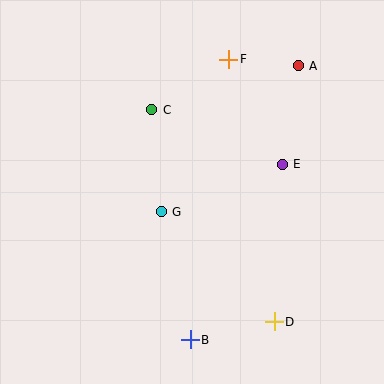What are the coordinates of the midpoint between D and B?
The midpoint between D and B is at (232, 331).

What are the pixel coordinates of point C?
Point C is at (152, 110).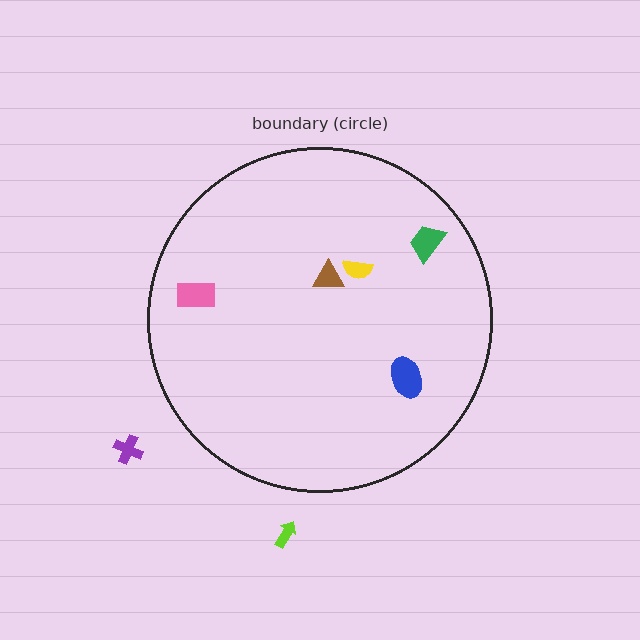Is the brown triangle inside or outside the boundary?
Inside.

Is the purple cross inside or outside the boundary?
Outside.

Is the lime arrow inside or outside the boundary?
Outside.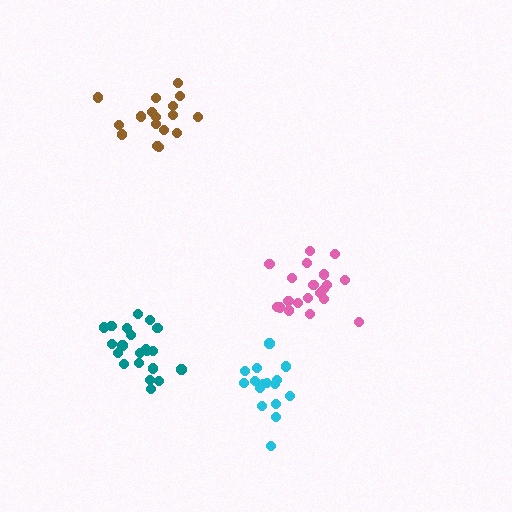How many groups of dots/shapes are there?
There are 4 groups.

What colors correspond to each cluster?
The clusters are colored: pink, cyan, brown, teal.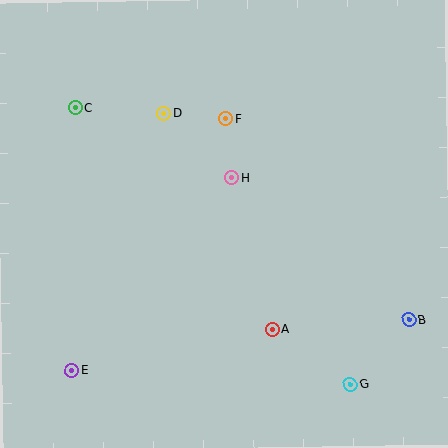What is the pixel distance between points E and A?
The distance between E and A is 204 pixels.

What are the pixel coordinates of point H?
Point H is at (232, 178).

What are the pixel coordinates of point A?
Point A is at (272, 330).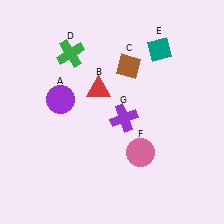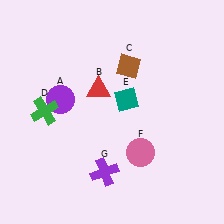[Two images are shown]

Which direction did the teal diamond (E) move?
The teal diamond (E) moved down.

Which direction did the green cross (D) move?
The green cross (D) moved down.